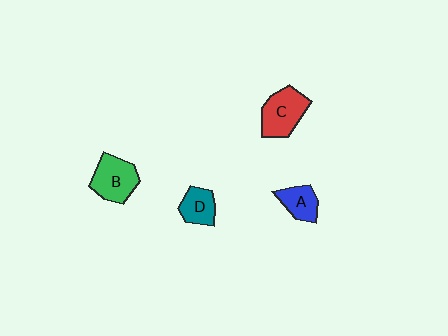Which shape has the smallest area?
Shape A (blue).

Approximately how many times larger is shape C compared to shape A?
Approximately 1.6 times.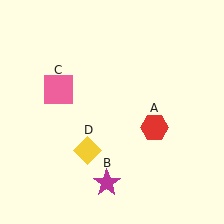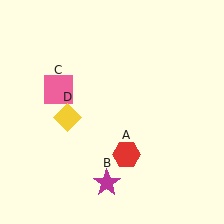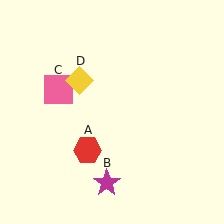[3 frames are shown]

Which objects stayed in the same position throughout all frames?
Magenta star (object B) and pink square (object C) remained stationary.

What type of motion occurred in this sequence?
The red hexagon (object A), yellow diamond (object D) rotated clockwise around the center of the scene.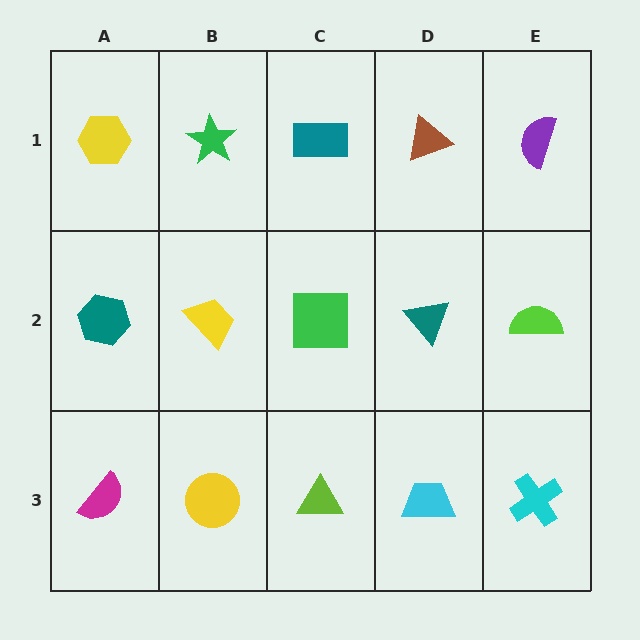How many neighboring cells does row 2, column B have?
4.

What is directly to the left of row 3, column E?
A cyan trapezoid.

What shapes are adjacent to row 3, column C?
A green square (row 2, column C), a yellow circle (row 3, column B), a cyan trapezoid (row 3, column D).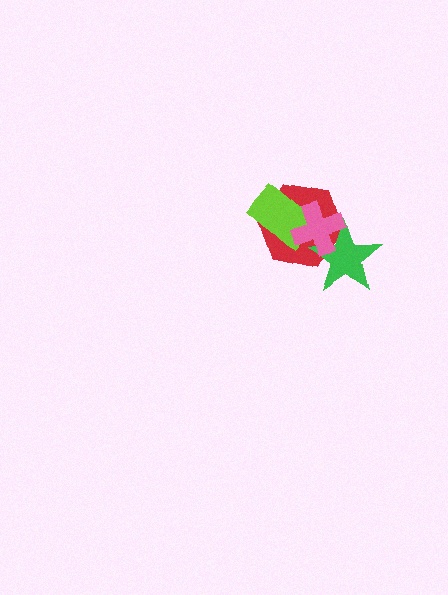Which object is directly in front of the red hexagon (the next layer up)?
The lime rectangle is directly in front of the red hexagon.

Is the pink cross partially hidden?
No, no other shape covers it.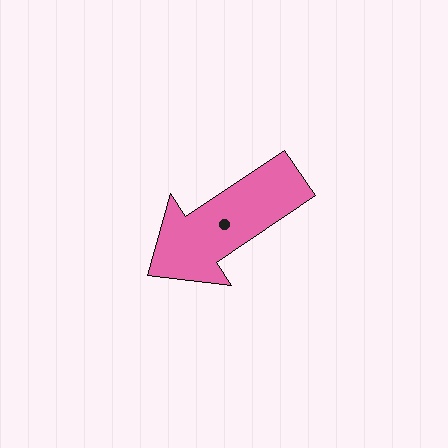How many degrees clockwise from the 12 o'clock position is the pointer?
Approximately 236 degrees.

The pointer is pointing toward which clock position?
Roughly 8 o'clock.